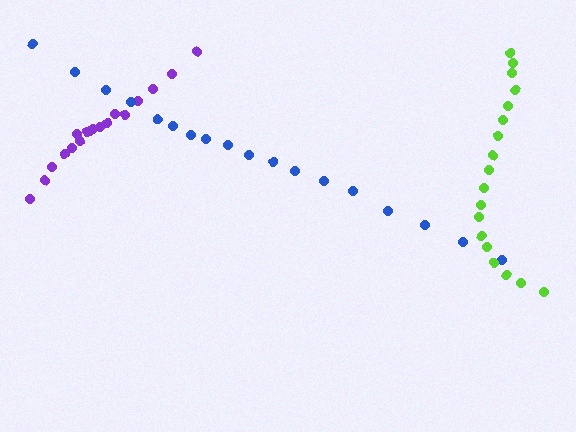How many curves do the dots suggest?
There are 3 distinct paths.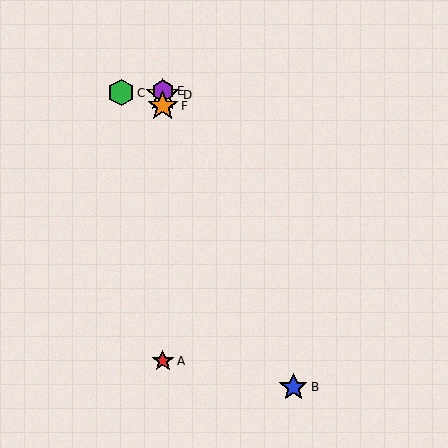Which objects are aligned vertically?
Objects A, D, E, F are aligned vertically.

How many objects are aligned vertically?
4 objects (A, D, E, F) are aligned vertically.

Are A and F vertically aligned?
Yes, both are at x≈163.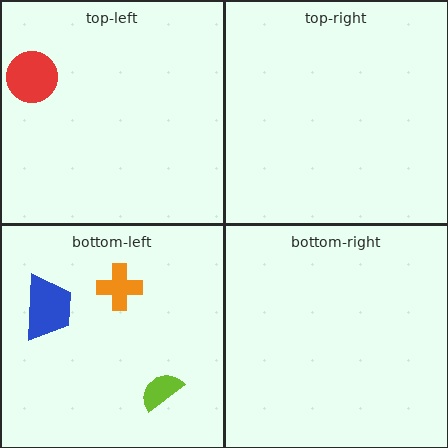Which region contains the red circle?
The top-left region.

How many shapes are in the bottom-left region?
3.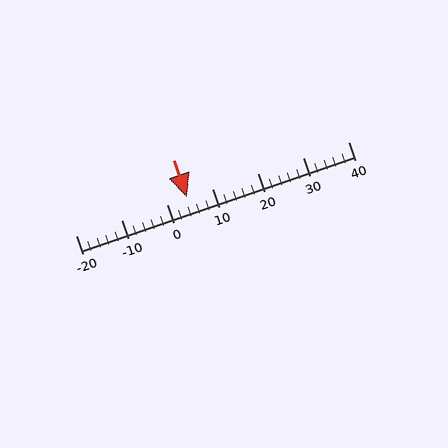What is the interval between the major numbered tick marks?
The major tick marks are spaced 10 units apart.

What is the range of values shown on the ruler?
The ruler shows values from -20 to 40.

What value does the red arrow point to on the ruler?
The red arrow points to approximately 4.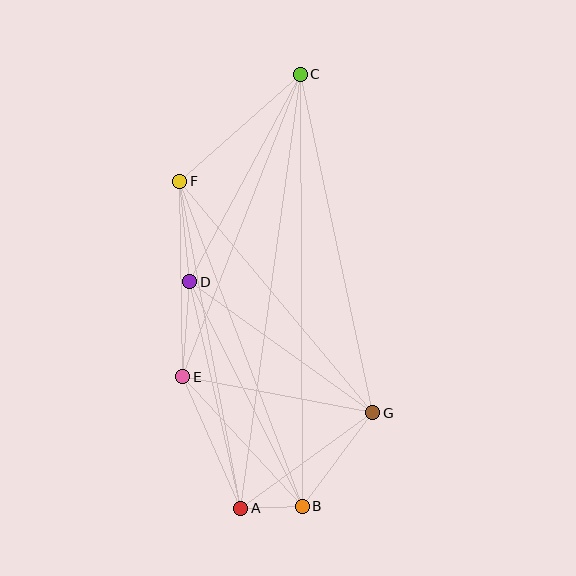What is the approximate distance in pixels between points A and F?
The distance between A and F is approximately 333 pixels.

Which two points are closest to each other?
Points A and B are closest to each other.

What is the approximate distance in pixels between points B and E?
The distance between B and E is approximately 176 pixels.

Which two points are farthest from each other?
Points A and C are farthest from each other.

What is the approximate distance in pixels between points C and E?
The distance between C and E is approximately 324 pixels.